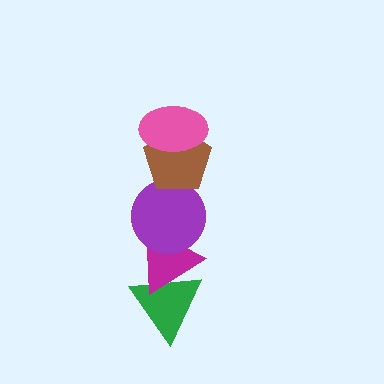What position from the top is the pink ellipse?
The pink ellipse is 1st from the top.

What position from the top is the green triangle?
The green triangle is 5th from the top.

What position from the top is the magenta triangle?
The magenta triangle is 4th from the top.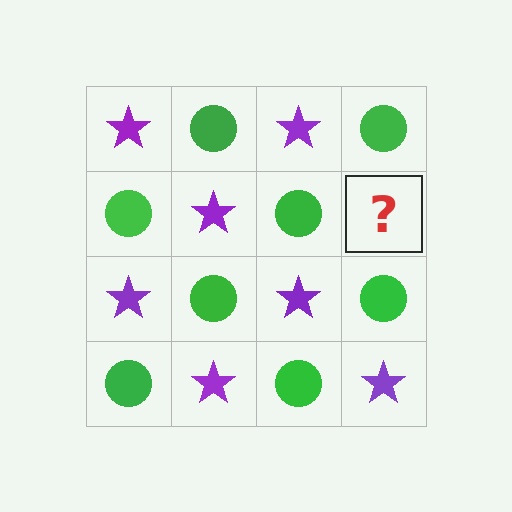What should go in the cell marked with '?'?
The missing cell should contain a purple star.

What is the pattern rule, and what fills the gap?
The rule is that it alternates purple star and green circle in a checkerboard pattern. The gap should be filled with a purple star.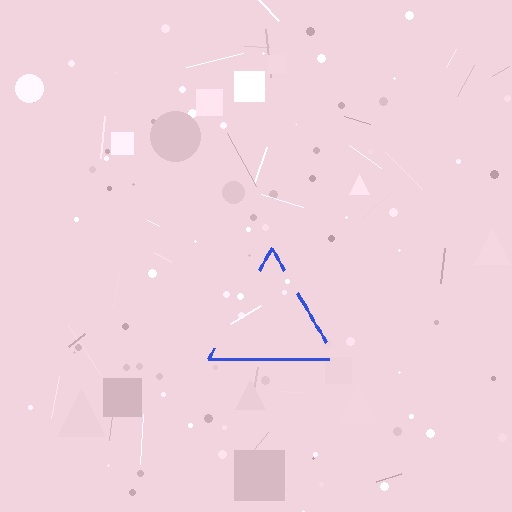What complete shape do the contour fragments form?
The contour fragments form a triangle.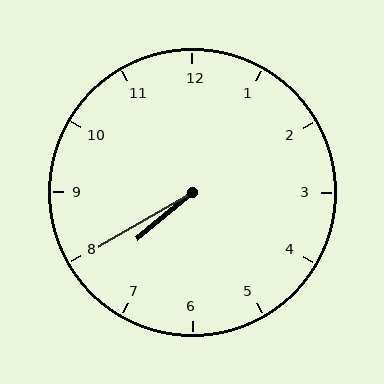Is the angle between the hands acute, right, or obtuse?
It is acute.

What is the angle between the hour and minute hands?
Approximately 10 degrees.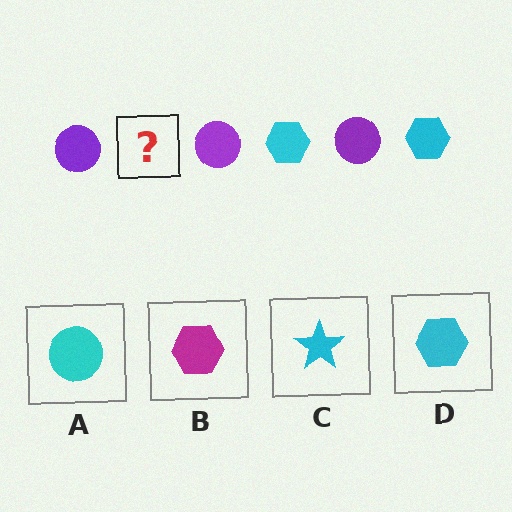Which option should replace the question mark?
Option D.